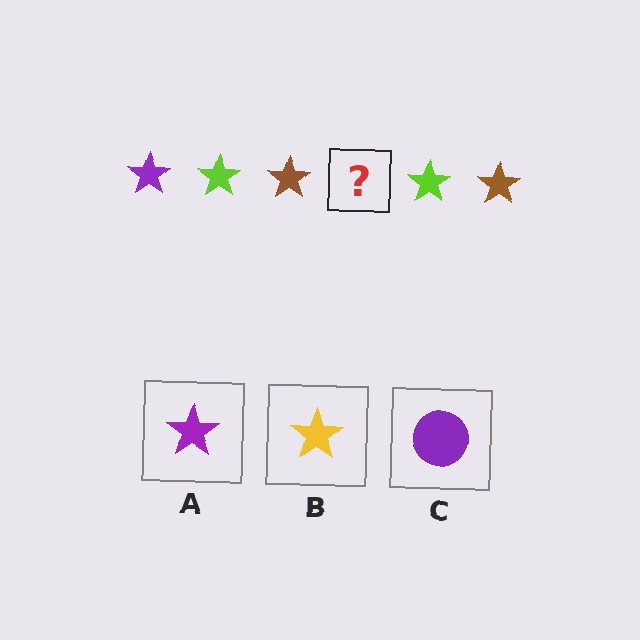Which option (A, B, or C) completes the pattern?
A.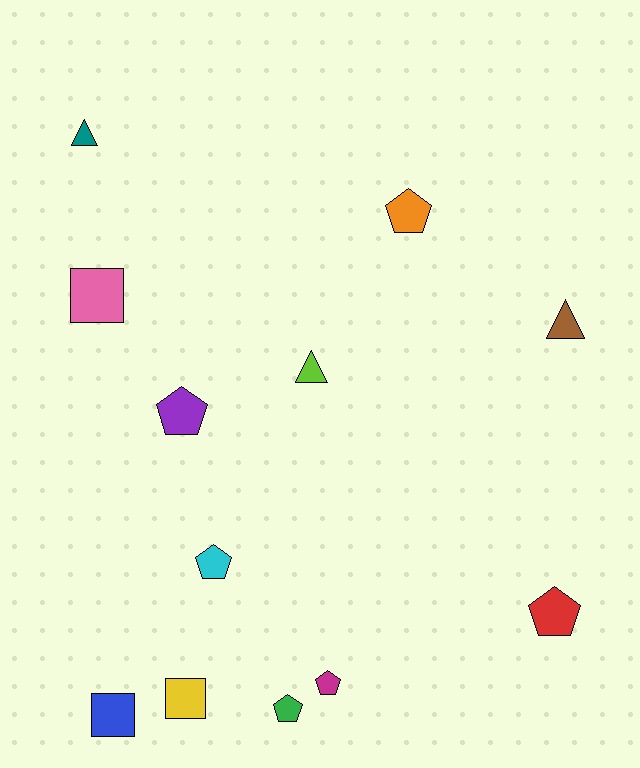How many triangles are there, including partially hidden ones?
There are 3 triangles.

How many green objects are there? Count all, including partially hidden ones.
There is 1 green object.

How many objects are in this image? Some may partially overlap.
There are 12 objects.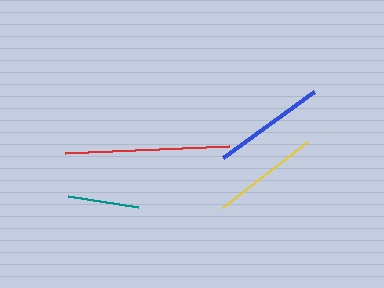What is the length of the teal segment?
The teal segment is approximately 72 pixels long.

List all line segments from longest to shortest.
From longest to shortest: red, blue, yellow, teal.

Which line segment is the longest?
The red line is the longest at approximately 164 pixels.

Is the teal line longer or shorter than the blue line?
The blue line is longer than the teal line.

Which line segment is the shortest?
The teal line is the shortest at approximately 72 pixels.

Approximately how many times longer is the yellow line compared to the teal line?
The yellow line is approximately 1.5 times the length of the teal line.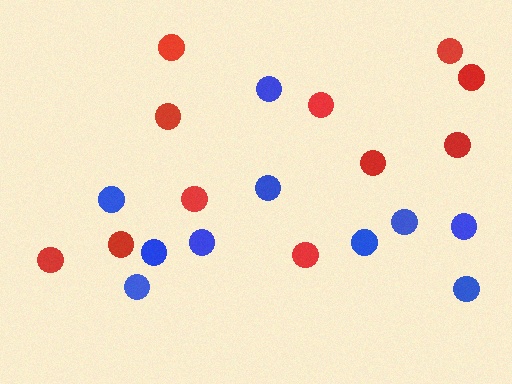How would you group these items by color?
There are 2 groups: one group of blue circles (10) and one group of red circles (11).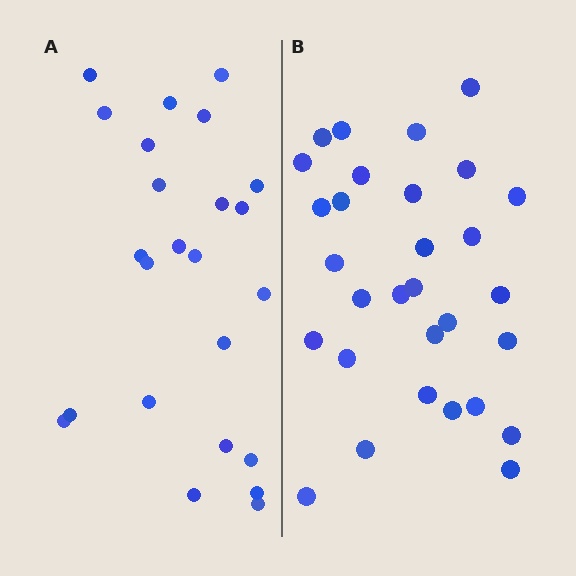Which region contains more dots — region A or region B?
Region B (the right region) has more dots.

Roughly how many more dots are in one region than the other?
Region B has about 6 more dots than region A.